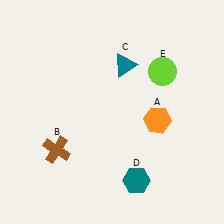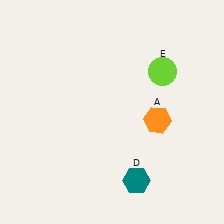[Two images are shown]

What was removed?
The teal triangle (C), the brown cross (B) were removed in Image 2.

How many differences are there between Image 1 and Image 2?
There are 2 differences between the two images.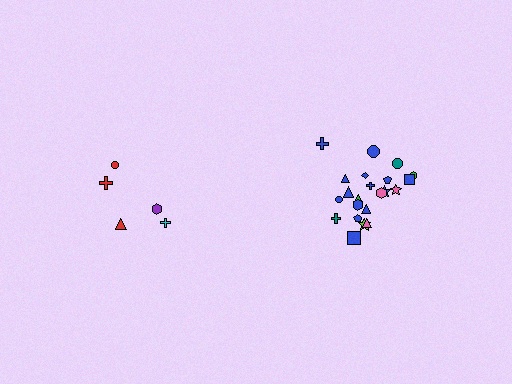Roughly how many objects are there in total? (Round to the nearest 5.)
Roughly 25 objects in total.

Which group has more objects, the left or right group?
The right group.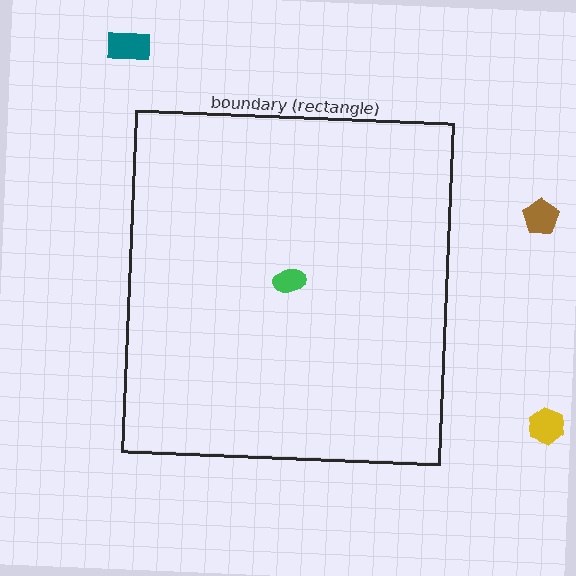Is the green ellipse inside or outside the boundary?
Inside.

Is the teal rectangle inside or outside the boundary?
Outside.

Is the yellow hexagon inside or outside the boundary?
Outside.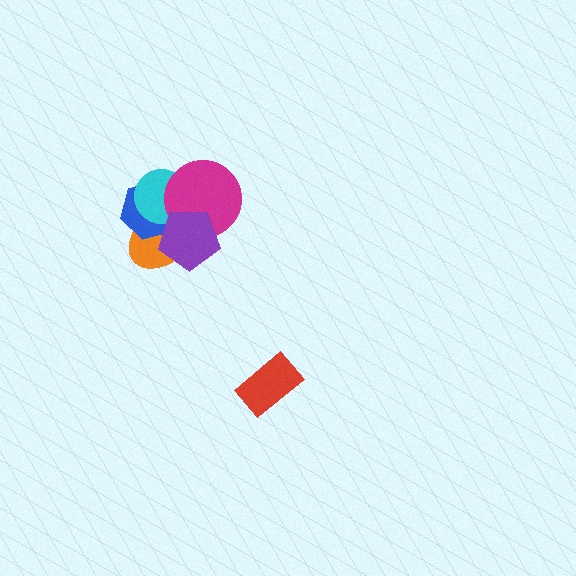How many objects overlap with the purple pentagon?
4 objects overlap with the purple pentagon.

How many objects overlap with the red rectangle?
0 objects overlap with the red rectangle.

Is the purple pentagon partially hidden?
No, no other shape covers it.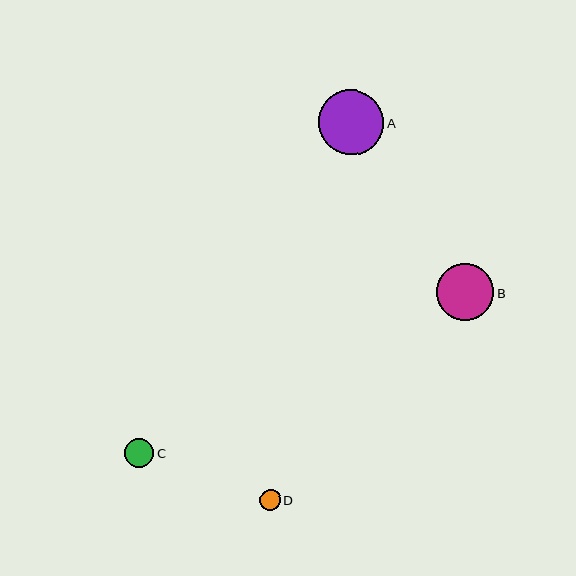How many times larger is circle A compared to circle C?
Circle A is approximately 2.2 times the size of circle C.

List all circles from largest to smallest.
From largest to smallest: A, B, C, D.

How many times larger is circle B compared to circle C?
Circle B is approximately 1.9 times the size of circle C.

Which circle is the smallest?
Circle D is the smallest with a size of approximately 21 pixels.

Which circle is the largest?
Circle A is the largest with a size of approximately 65 pixels.